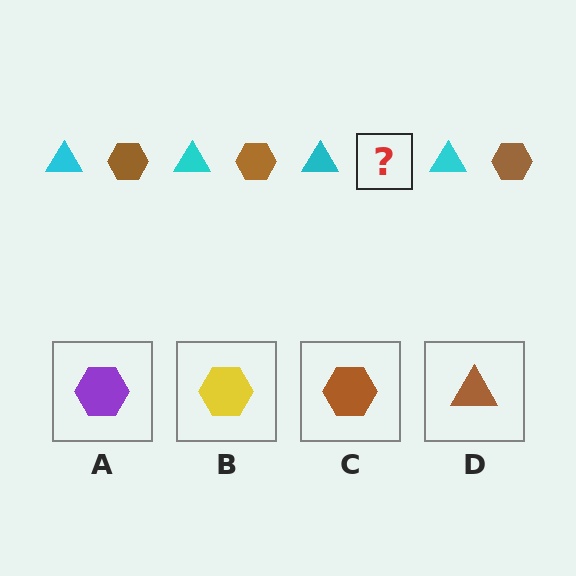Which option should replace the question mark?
Option C.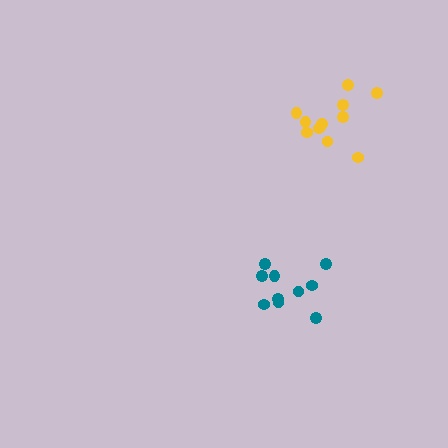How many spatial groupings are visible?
There are 2 spatial groupings.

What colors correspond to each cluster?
The clusters are colored: teal, yellow.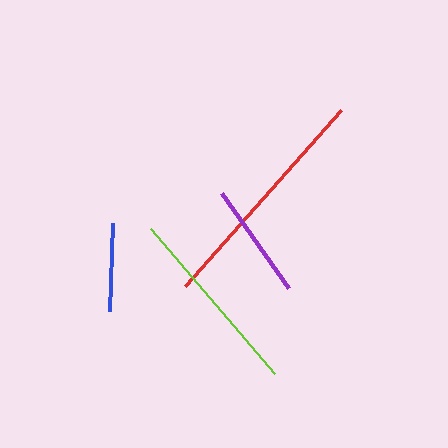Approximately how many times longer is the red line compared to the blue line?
The red line is approximately 2.7 times the length of the blue line.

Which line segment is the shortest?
The blue line is the shortest at approximately 88 pixels.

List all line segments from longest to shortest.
From longest to shortest: red, lime, purple, blue.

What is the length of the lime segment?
The lime segment is approximately 191 pixels long.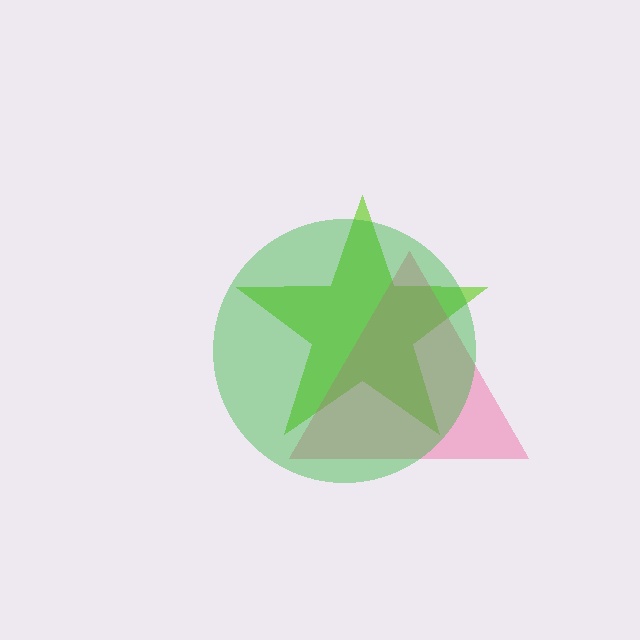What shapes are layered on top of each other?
The layered shapes are: a lime star, a pink triangle, a green circle.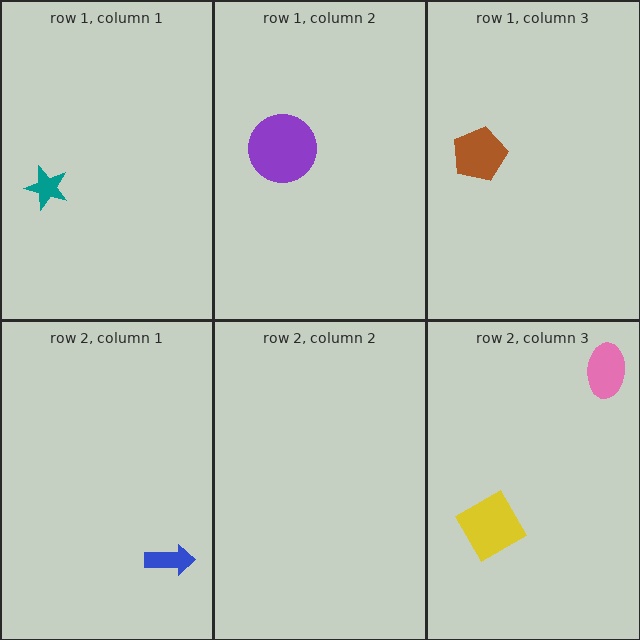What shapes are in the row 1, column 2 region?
The purple circle.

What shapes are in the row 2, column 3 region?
The yellow diamond, the pink ellipse.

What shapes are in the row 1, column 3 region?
The brown pentagon.